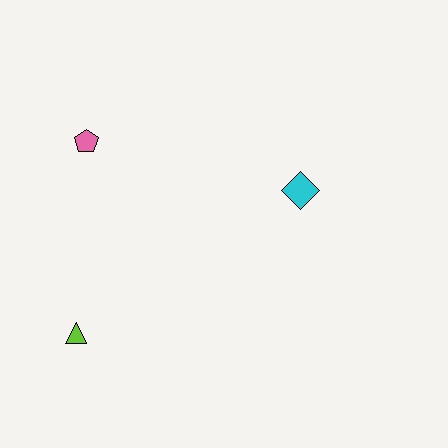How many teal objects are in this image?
There are no teal objects.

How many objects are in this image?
There are 3 objects.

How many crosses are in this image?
There are no crosses.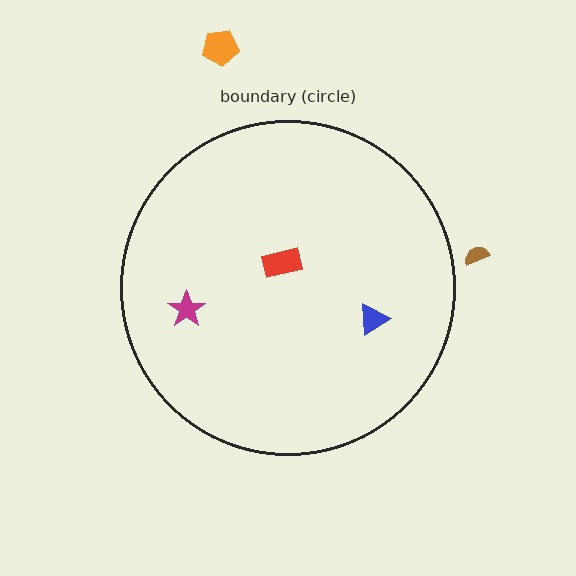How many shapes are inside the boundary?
3 inside, 2 outside.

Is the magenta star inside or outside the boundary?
Inside.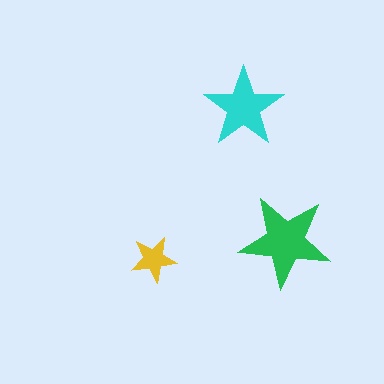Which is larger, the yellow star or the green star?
The green one.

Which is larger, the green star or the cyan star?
The green one.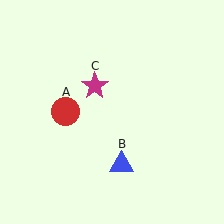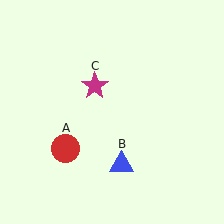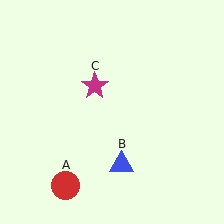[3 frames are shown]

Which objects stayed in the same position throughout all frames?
Blue triangle (object B) and magenta star (object C) remained stationary.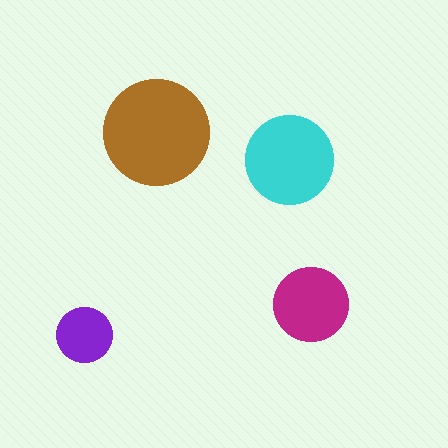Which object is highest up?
The brown circle is topmost.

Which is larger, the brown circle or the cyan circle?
The brown one.